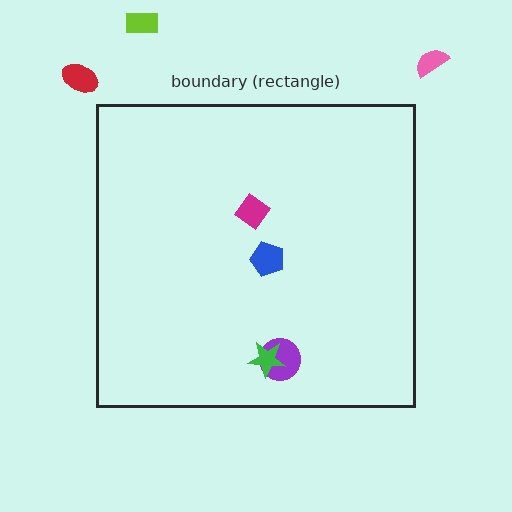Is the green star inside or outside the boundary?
Inside.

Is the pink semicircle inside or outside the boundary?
Outside.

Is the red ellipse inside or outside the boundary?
Outside.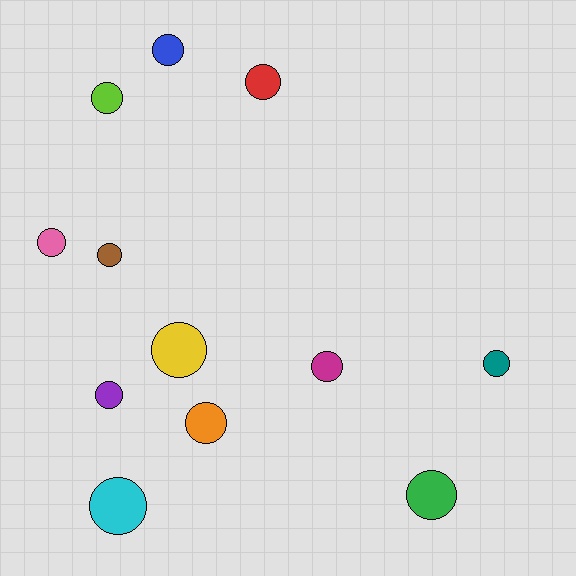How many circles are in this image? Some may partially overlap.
There are 12 circles.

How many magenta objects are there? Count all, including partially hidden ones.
There is 1 magenta object.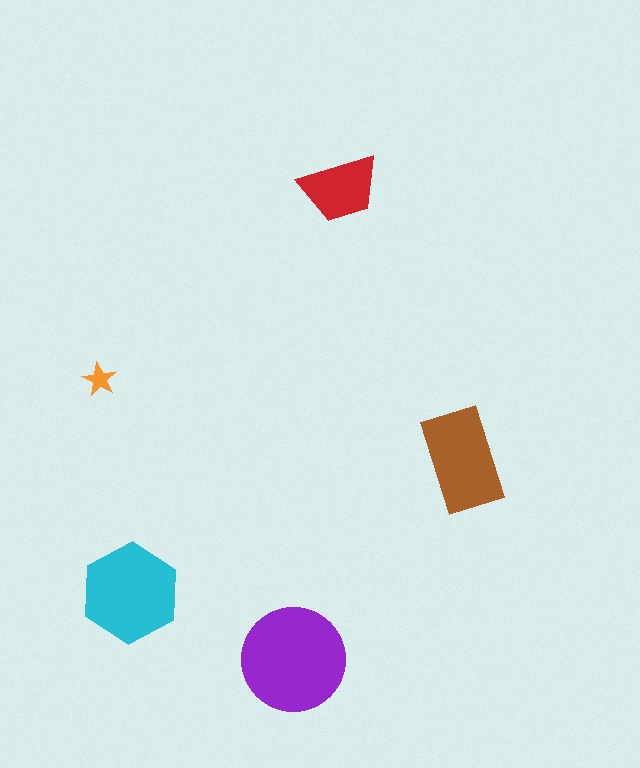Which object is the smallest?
The orange star.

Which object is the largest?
The purple circle.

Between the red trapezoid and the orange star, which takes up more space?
The red trapezoid.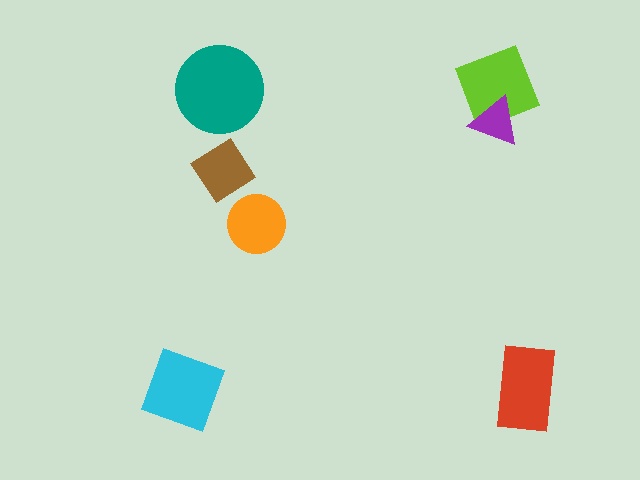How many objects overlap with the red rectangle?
0 objects overlap with the red rectangle.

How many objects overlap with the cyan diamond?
0 objects overlap with the cyan diamond.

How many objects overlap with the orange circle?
0 objects overlap with the orange circle.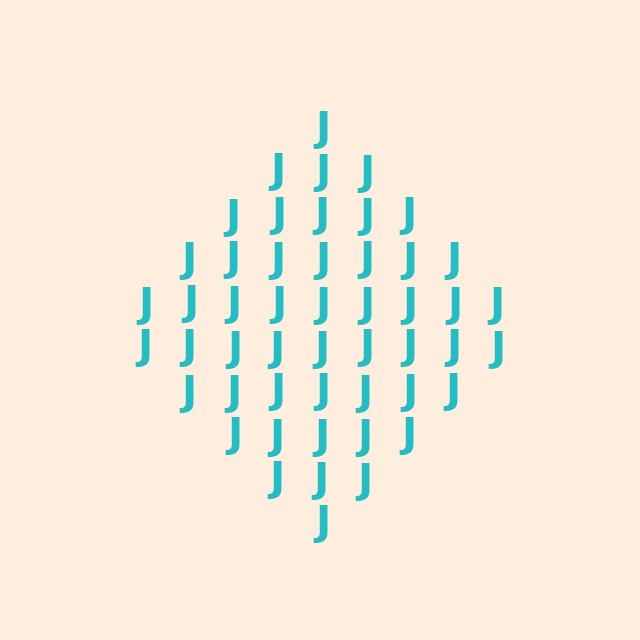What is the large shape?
The large shape is a diamond.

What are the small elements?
The small elements are letter J's.